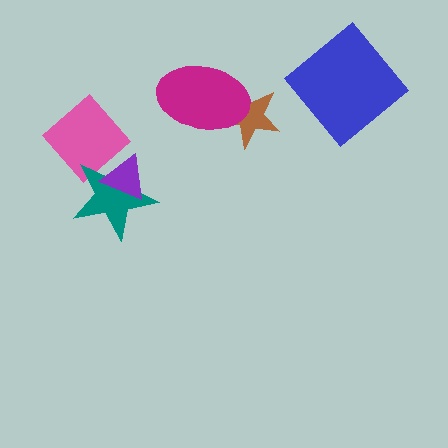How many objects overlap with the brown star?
1 object overlaps with the brown star.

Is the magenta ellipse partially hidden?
No, no other shape covers it.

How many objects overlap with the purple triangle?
2 objects overlap with the purple triangle.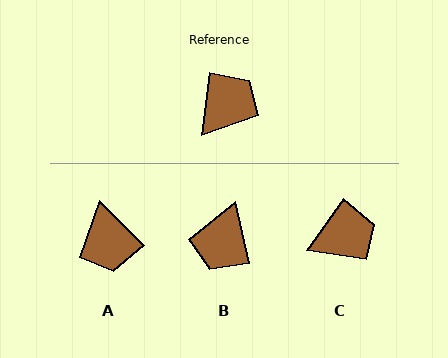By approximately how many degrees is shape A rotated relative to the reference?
Approximately 127 degrees clockwise.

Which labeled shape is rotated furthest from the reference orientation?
B, about 159 degrees away.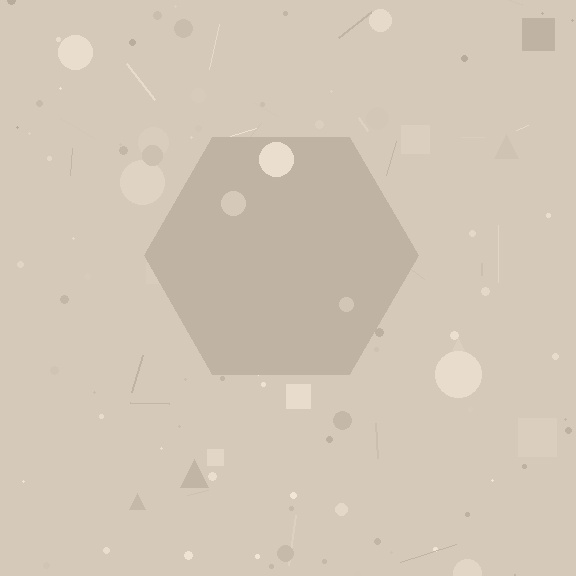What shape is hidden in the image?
A hexagon is hidden in the image.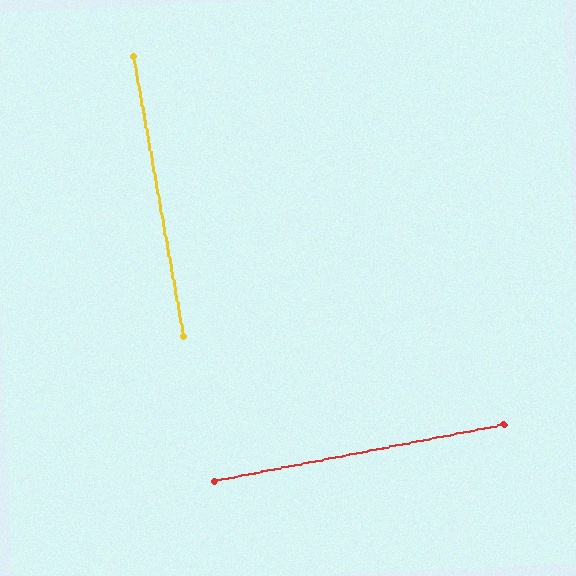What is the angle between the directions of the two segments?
Approximately 89 degrees.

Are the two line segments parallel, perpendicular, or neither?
Perpendicular — they meet at approximately 89°.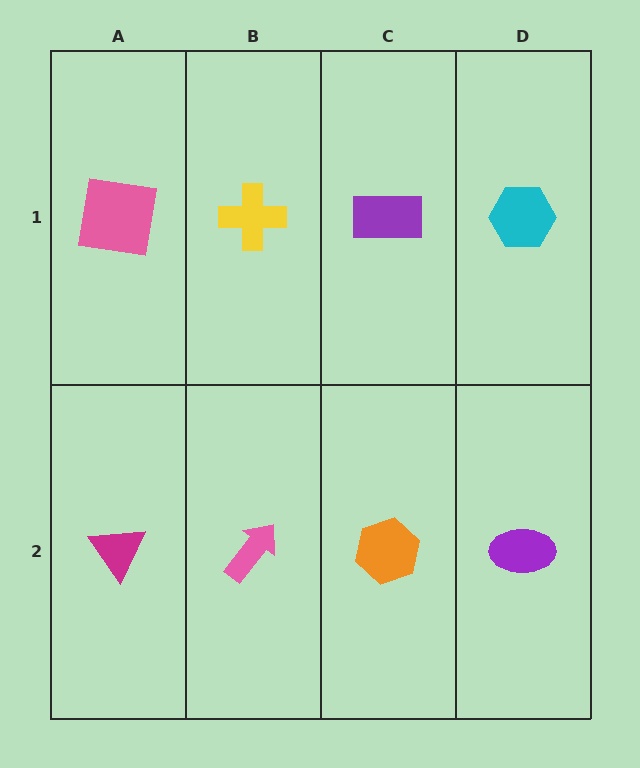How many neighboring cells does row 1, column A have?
2.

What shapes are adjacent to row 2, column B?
A yellow cross (row 1, column B), a magenta triangle (row 2, column A), an orange hexagon (row 2, column C).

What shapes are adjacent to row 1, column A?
A magenta triangle (row 2, column A), a yellow cross (row 1, column B).